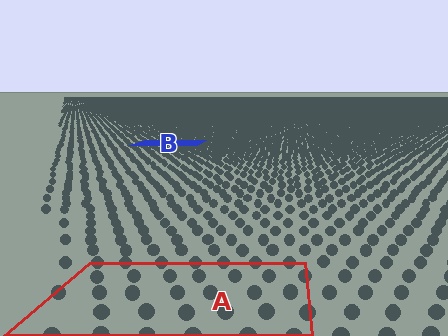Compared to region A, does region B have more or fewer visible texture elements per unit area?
Region B has more texture elements per unit area — they are packed more densely because it is farther away.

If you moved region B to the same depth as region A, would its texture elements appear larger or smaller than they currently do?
They would appear larger. At a closer depth, the same texture elements are projected at a bigger on-screen size.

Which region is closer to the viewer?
Region A is closer. The texture elements there are larger and more spread out.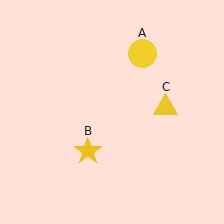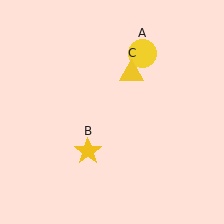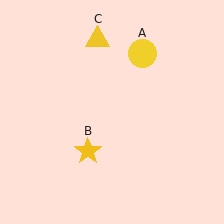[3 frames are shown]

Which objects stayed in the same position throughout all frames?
Yellow circle (object A) and yellow star (object B) remained stationary.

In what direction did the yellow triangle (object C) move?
The yellow triangle (object C) moved up and to the left.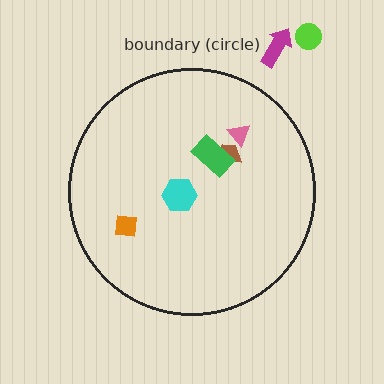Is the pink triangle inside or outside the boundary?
Inside.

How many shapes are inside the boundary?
5 inside, 2 outside.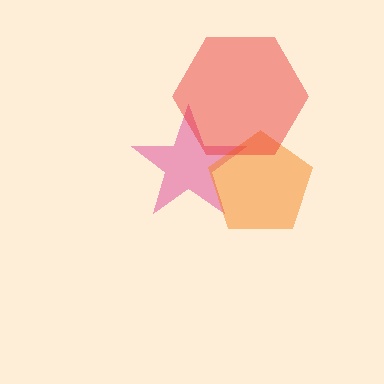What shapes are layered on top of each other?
The layered shapes are: a magenta star, an orange pentagon, a red hexagon.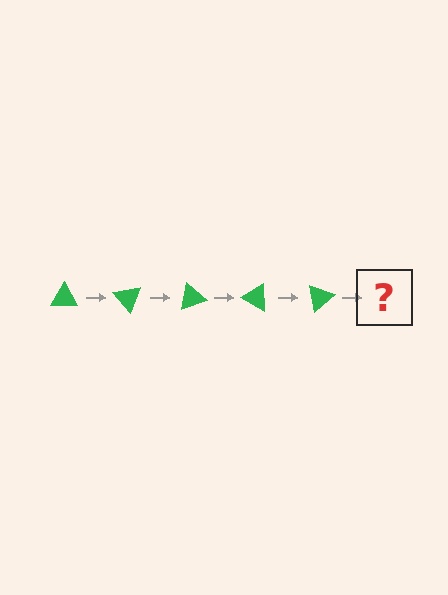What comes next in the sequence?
The next element should be a green triangle rotated 250 degrees.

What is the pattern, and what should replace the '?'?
The pattern is that the triangle rotates 50 degrees each step. The '?' should be a green triangle rotated 250 degrees.